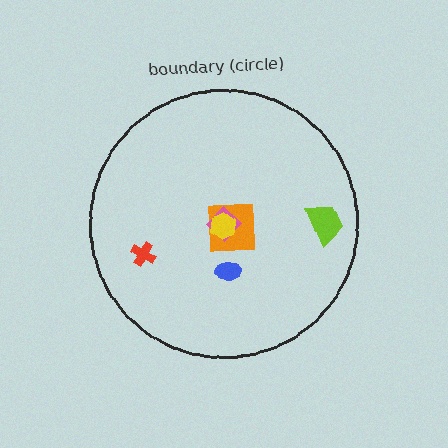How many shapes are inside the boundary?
6 inside, 0 outside.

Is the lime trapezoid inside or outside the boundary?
Inside.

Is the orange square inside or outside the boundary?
Inside.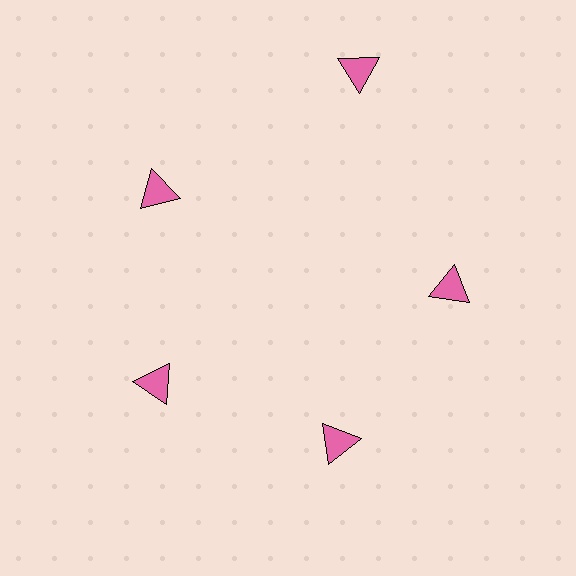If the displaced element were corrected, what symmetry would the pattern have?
It would have 5-fold rotational symmetry — the pattern would map onto itself every 72 degrees.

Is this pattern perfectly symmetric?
No. The 5 pink triangles are arranged in a ring, but one element near the 1 o'clock position is pushed outward from the center, breaking the 5-fold rotational symmetry.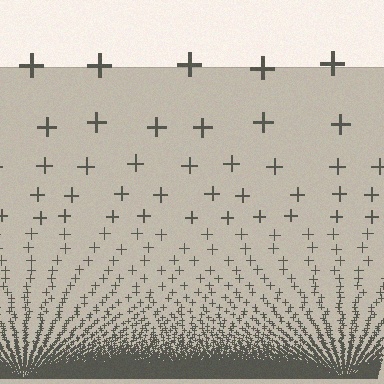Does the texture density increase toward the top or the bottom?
Density increases toward the bottom.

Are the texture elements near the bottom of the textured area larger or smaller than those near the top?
Smaller. The gradient is inverted — elements near the bottom are smaller and denser.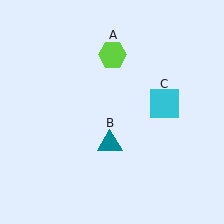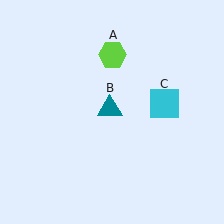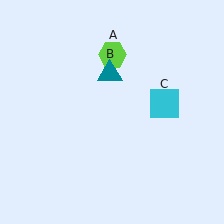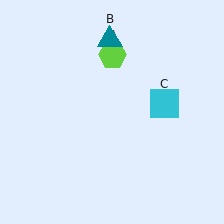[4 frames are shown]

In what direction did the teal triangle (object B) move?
The teal triangle (object B) moved up.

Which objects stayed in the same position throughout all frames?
Lime hexagon (object A) and cyan square (object C) remained stationary.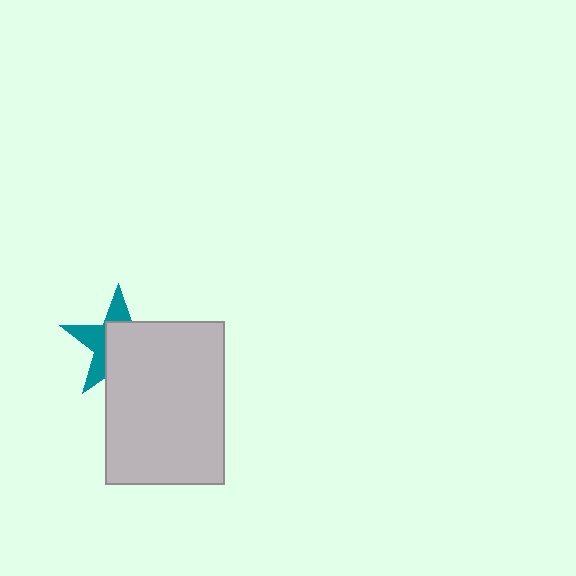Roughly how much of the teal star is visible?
A small part of it is visible (roughly 42%).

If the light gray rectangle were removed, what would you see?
You would see the complete teal star.